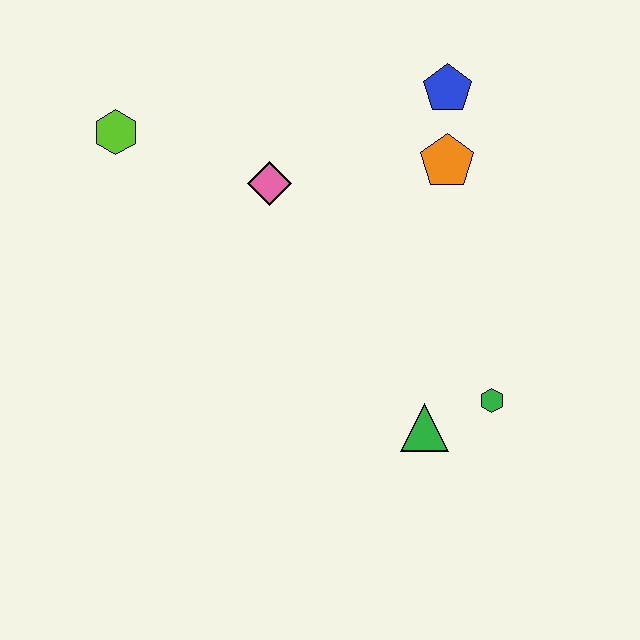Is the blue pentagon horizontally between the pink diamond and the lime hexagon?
No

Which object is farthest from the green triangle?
The lime hexagon is farthest from the green triangle.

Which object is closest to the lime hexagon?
The pink diamond is closest to the lime hexagon.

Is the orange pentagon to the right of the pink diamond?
Yes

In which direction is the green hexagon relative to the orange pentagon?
The green hexagon is below the orange pentagon.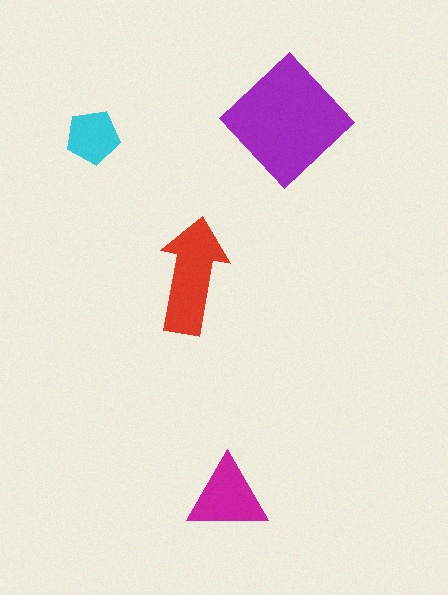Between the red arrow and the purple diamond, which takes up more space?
The purple diamond.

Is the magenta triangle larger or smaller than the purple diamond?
Smaller.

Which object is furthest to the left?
The cyan pentagon is leftmost.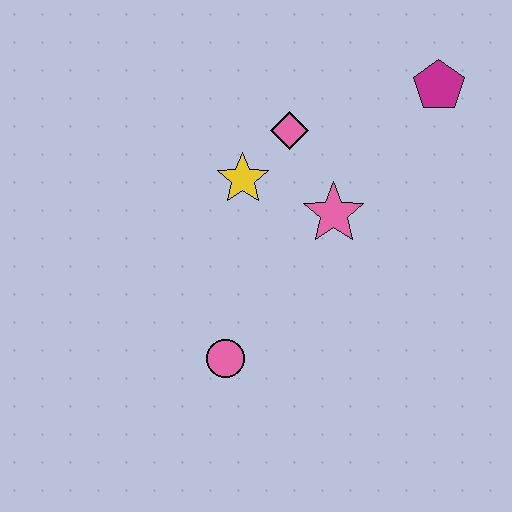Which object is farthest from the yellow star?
The magenta pentagon is farthest from the yellow star.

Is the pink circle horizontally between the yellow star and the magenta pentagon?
No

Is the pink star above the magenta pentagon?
No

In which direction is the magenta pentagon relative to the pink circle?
The magenta pentagon is above the pink circle.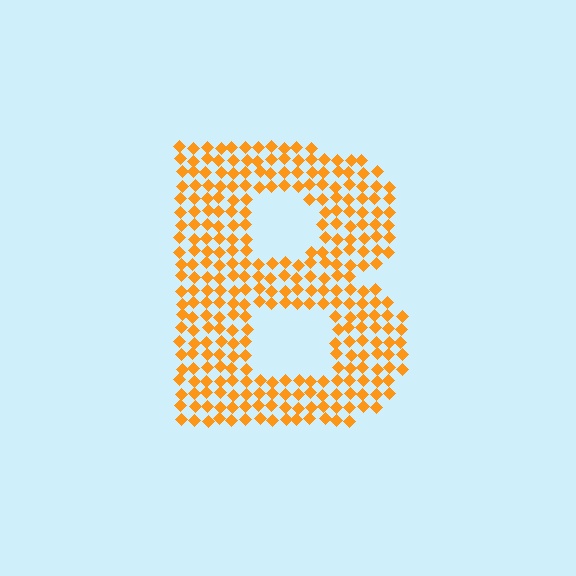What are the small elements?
The small elements are diamonds.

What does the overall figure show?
The overall figure shows the letter B.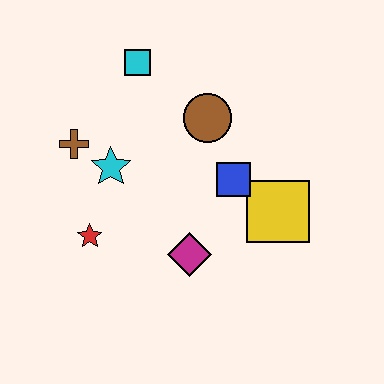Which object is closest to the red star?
The cyan star is closest to the red star.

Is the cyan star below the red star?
No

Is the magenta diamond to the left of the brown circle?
Yes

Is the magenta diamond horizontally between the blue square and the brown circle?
No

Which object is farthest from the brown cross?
The yellow square is farthest from the brown cross.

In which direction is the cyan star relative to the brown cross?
The cyan star is to the right of the brown cross.